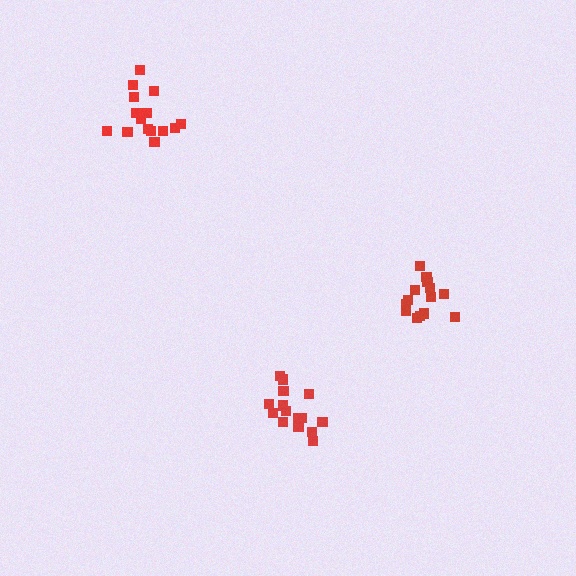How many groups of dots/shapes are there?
There are 3 groups.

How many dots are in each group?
Group 1: 17 dots, Group 2: 15 dots, Group 3: 14 dots (46 total).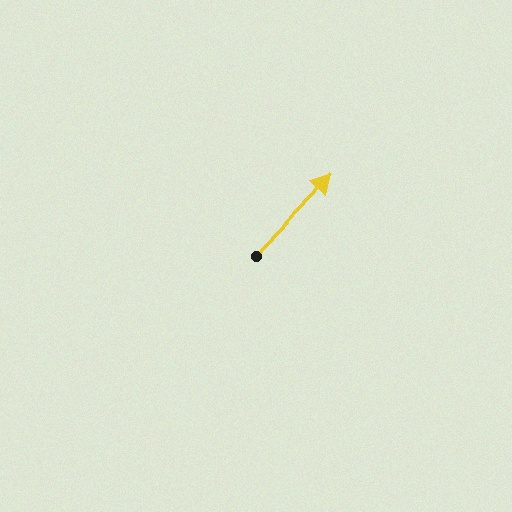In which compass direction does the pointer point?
Northeast.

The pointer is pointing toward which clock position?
Roughly 1 o'clock.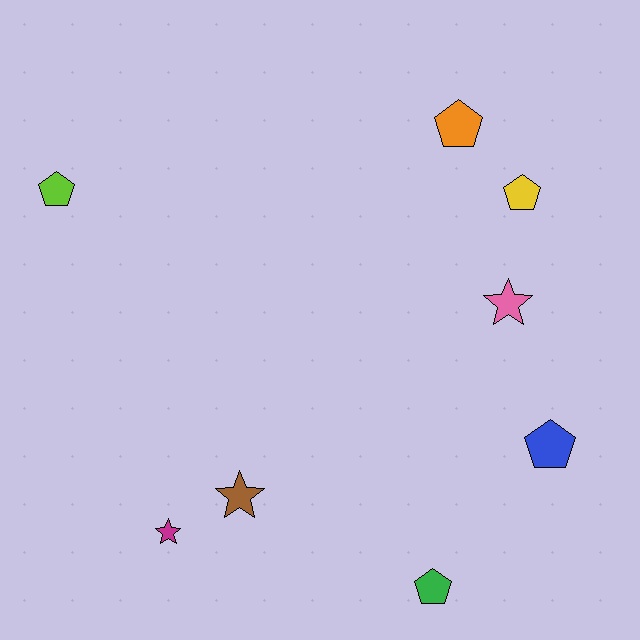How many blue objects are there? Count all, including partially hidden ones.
There is 1 blue object.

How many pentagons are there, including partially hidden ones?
There are 5 pentagons.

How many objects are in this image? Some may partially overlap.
There are 8 objects.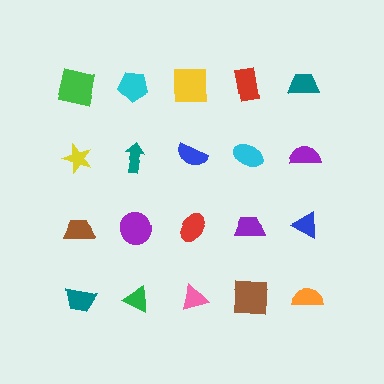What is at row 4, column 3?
A pink triangle.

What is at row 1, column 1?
A green square.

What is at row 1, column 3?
A yellow square.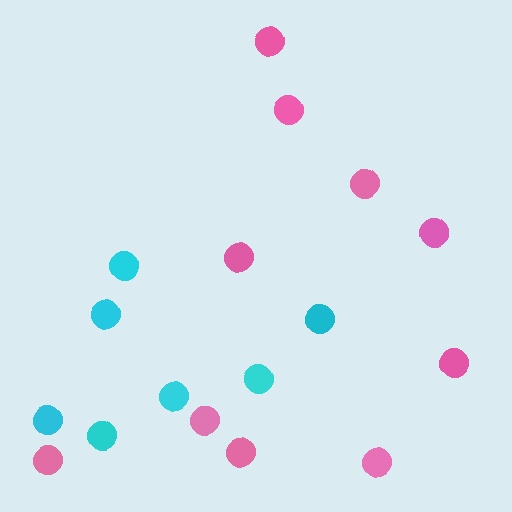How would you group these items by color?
There are 2 groups: one group of cyan circles (7) and one group of pink circles (10).